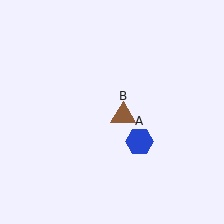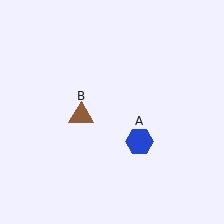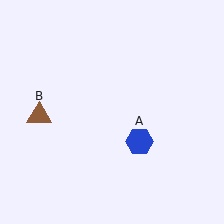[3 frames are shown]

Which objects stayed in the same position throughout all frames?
Blue hexagon (object A) remained stationary.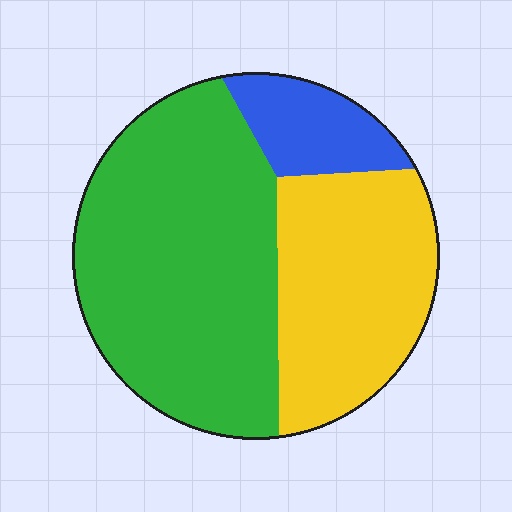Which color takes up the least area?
Blue, at roughly 10%.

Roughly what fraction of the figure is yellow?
Yellow covers 33% of the figure.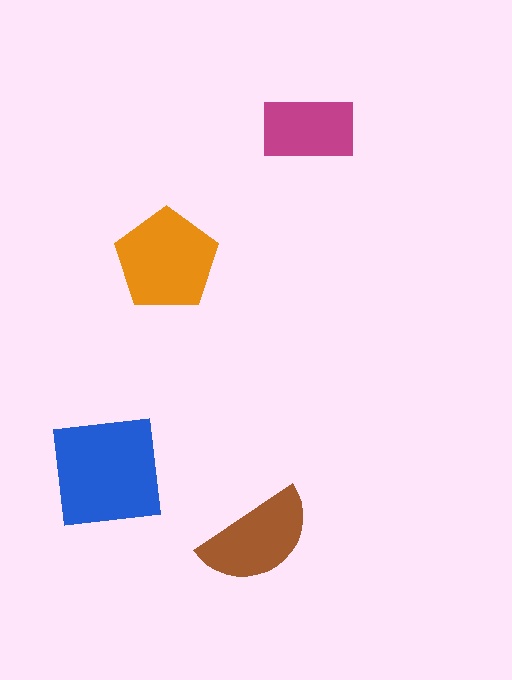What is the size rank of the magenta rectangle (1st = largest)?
4th.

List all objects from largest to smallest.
The blue square, the orange pentagon, the brown semicircle, the magenta rectangle.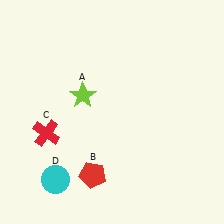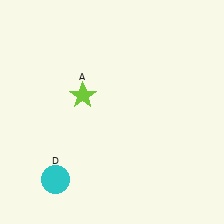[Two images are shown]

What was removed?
The red pentagon (B), the red cross (C) were removed in Image 2.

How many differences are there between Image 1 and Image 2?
There are 2 differences between the two images.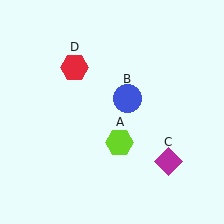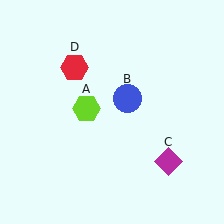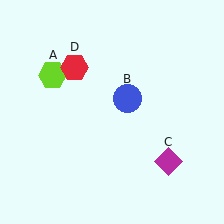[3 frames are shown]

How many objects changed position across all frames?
1 object changed position: lime hexagon (object A).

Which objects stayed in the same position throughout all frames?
Blue circle (object B) and magenta diamond (object C) and red hexagon (object D) remained stationary.